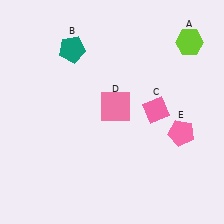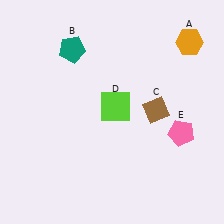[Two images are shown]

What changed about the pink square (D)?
In Image 1, D is pink. In Image 2, it changed to lime.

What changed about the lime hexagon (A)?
In Image 1, A is lime. In Image 2, it changed to orange.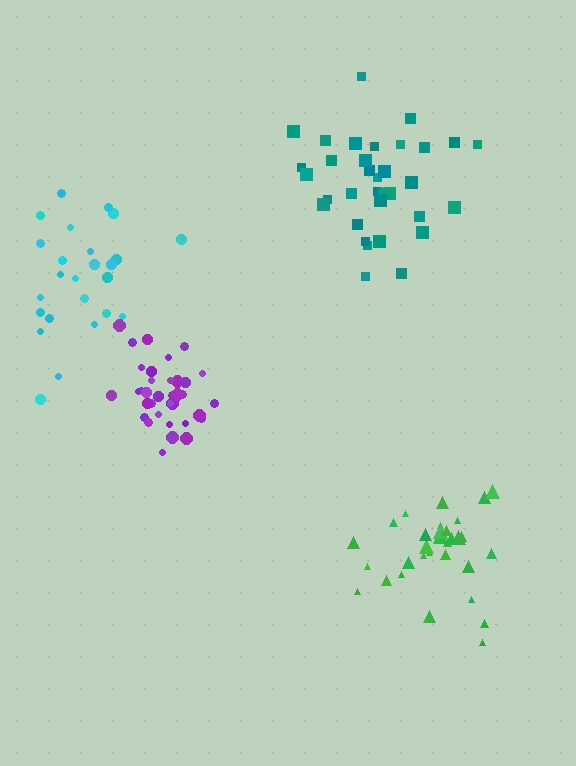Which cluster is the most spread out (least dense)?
Cyan.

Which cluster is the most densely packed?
Purple.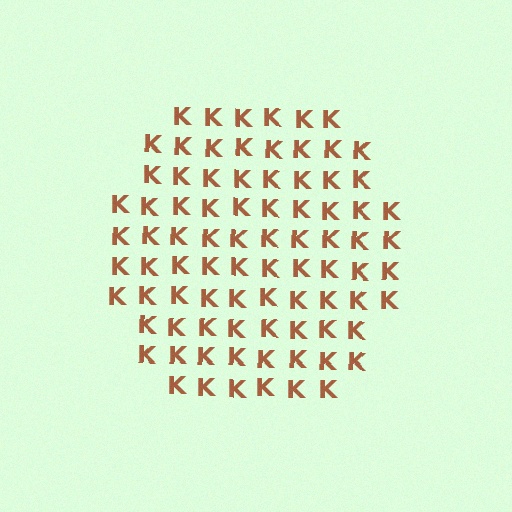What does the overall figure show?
The overall figure shows a hexagon.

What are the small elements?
The small elements are letter K's.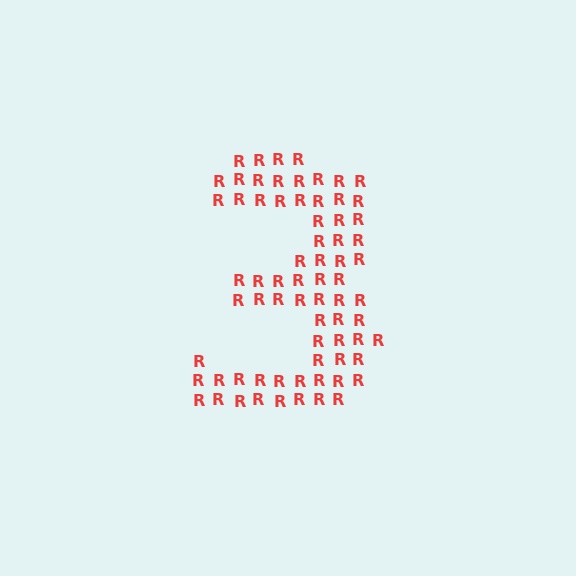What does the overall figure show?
The overall figure shows the digit 3.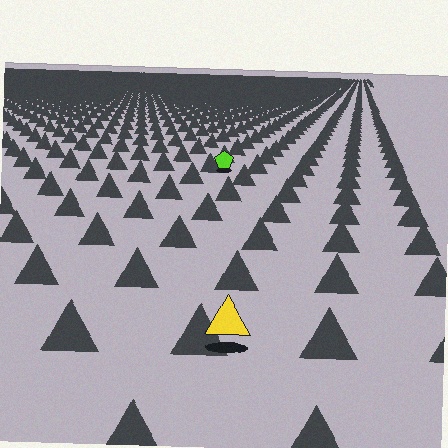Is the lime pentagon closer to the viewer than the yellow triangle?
No. The yellow triangle is closer — you can tell from the texture gradient: the ground texture is coarser near it.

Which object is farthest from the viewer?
The lime pentagon is farthest from the viewer. It appears smaller and the ground texture around it is denser.